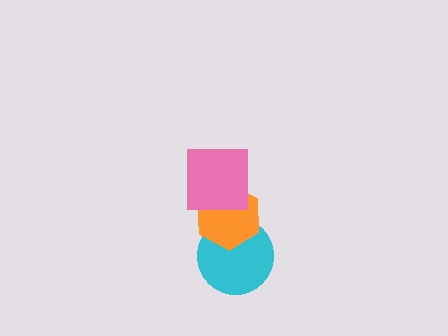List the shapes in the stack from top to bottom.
From top to bottom: the pink square, the orange hexagon, the cyan circle.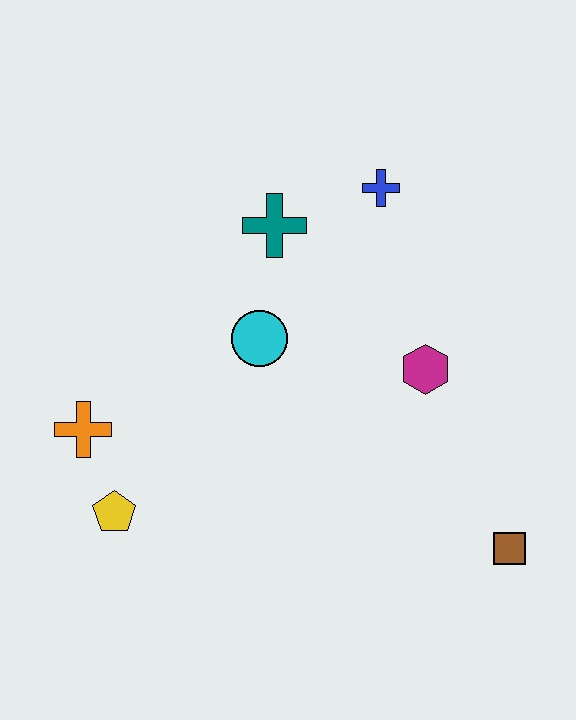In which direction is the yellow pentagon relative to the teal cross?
The yellow pentagon is below the teal cross.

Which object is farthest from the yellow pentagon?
The blue cross is farthest from the yellow pentagon.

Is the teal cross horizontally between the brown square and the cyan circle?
Yes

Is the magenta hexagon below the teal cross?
Yes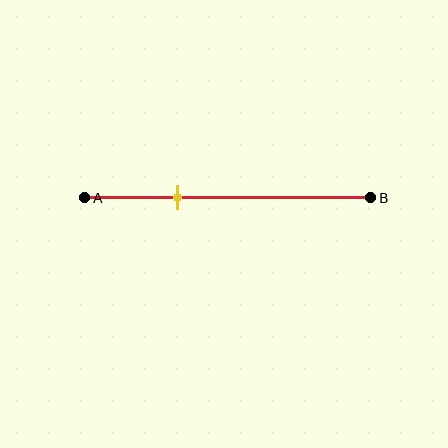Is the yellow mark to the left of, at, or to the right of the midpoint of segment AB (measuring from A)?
The yellow mark is to the left of the midpoint of segment AB.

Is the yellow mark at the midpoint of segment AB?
No, the mark is at about 35% from A, not at the 50% midpoint.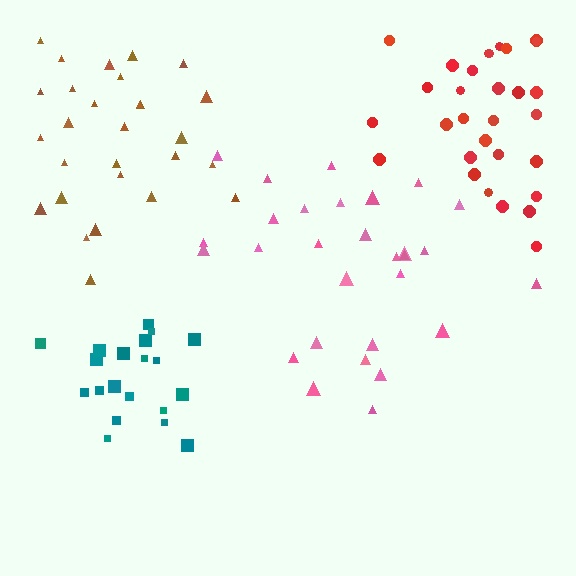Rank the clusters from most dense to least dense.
teal, red, brown, pink.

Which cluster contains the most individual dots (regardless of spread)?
Red (31).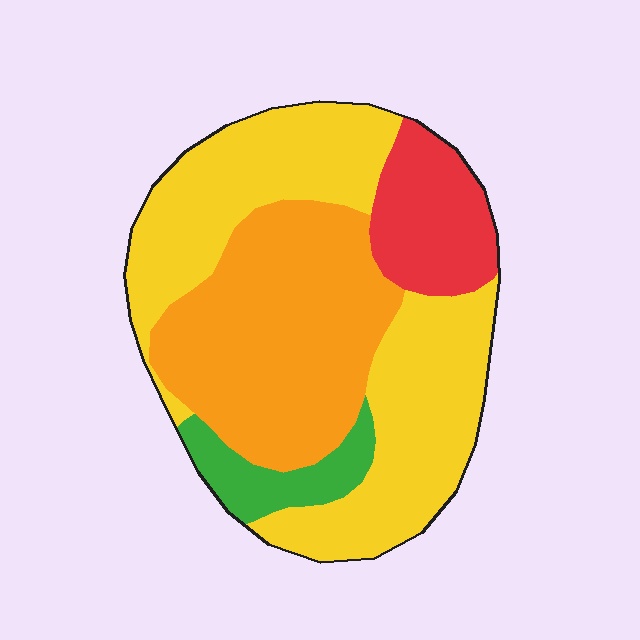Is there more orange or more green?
Orange.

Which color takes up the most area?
Yellow, at roughly 45%.